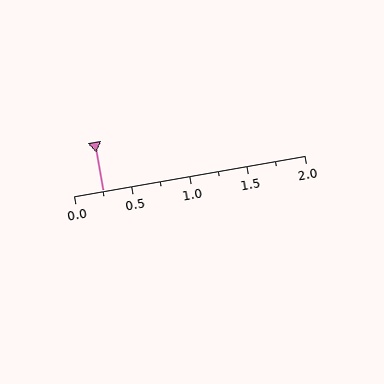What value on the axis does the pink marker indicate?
The marker indicates approximately 0.25.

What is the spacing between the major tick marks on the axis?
The major ticks are spaced 0.5 apart.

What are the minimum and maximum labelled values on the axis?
The axis runs from 0.0 to 2.0.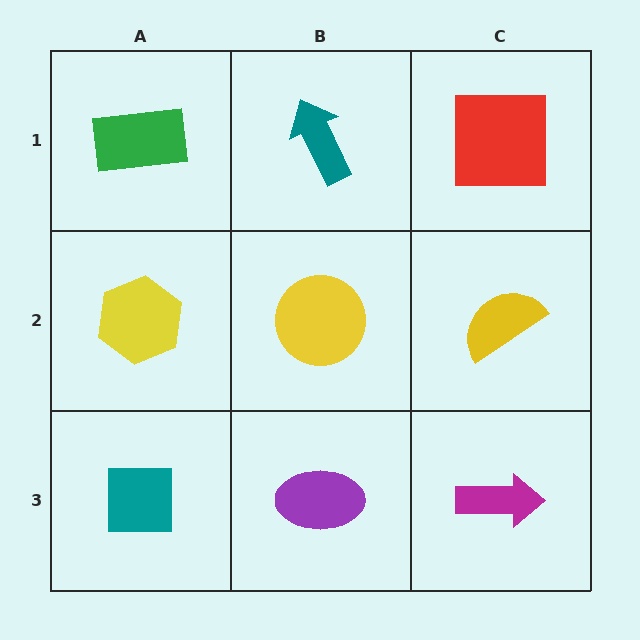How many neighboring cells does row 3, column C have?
2.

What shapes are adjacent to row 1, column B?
A yellow circle (row 2, column B), a green rectangle (row 1, column A), a red square (row 1, column C).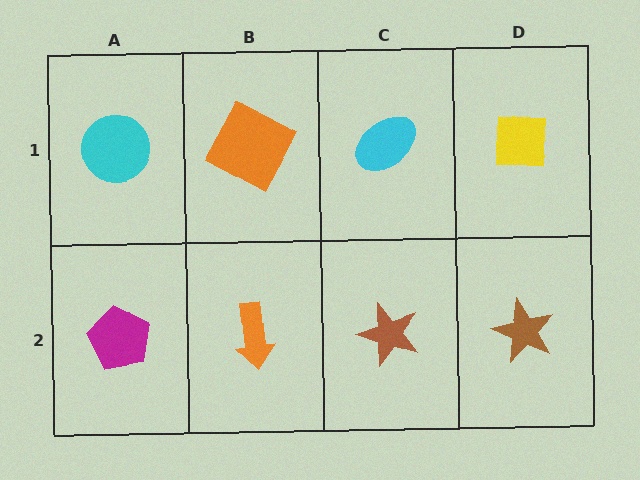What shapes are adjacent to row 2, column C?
A cyan ellipse (row 1, column C), an orange arrow (row 2, column B), a brown star (row 2, column D).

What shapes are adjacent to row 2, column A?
A cyan circle (row 1, column A), an orange arrow (row 2, column B).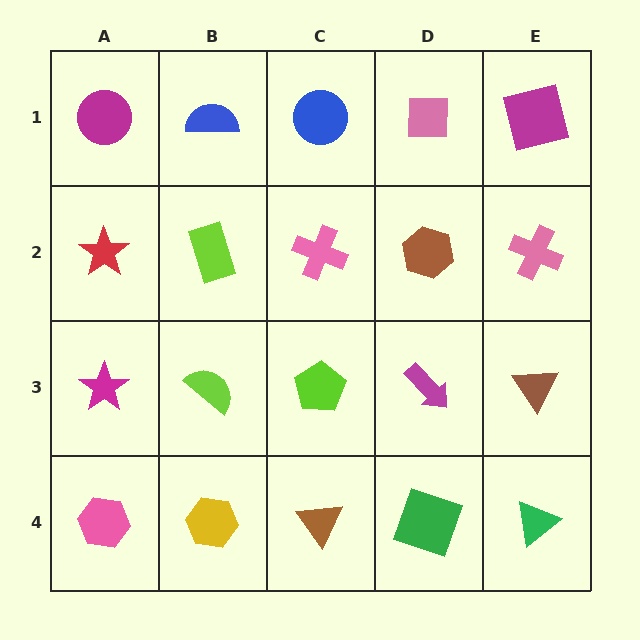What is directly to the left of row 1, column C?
A blue semicircle.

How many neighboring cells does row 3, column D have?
4.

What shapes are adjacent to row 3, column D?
A brown hexagon (row 2, column D), a green square (row 4, column D), a lime pentagon (row 3, column C), a brown triangle (row 3, column E).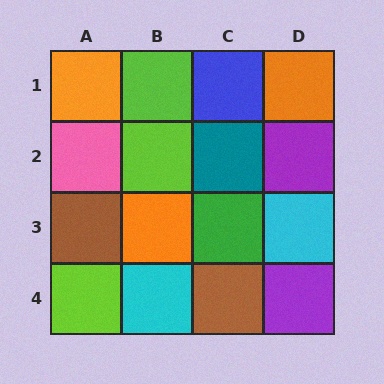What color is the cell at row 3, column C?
Green.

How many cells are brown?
2 cells are brown.